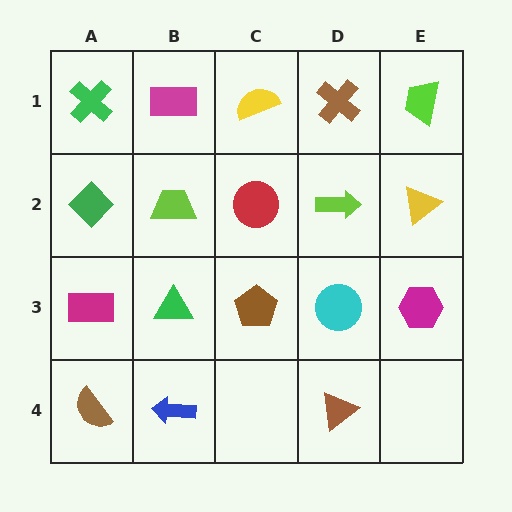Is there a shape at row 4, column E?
No, that cell is empty.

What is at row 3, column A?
A magenta rectangle.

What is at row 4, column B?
A blue arrow.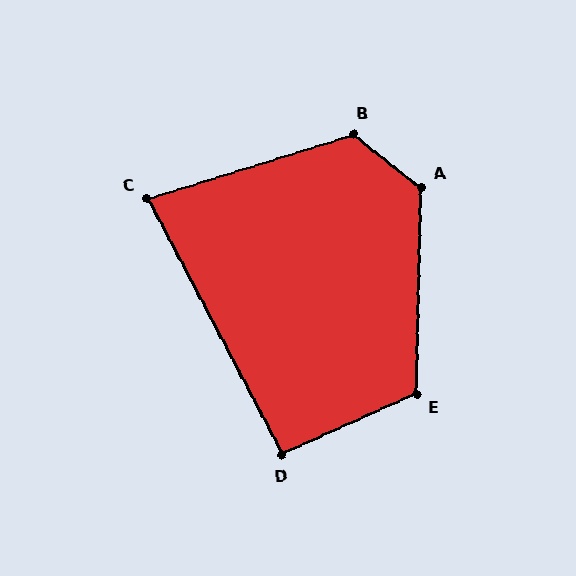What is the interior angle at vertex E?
Approximately 115 degrees (obtuse).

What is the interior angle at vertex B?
Approximately 125 degrees (obtuse).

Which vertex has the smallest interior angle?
C, at approximately 80 degrees.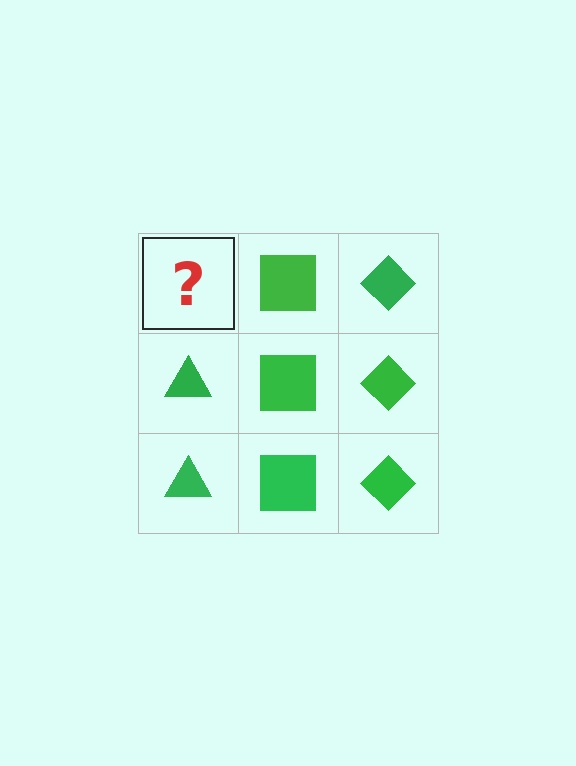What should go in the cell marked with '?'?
The missing cell should contain a green triangle.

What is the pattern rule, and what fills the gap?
The rule is that each column has a consistent shape. The gap should be filled with a green triangle.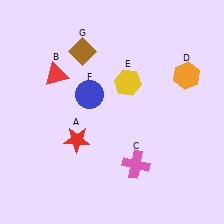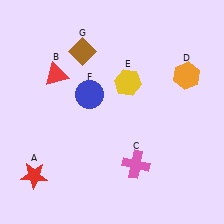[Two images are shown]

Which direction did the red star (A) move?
The red star (A) moved left.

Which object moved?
The red star (A) moved left.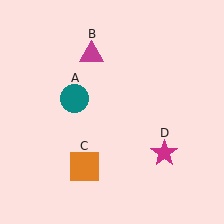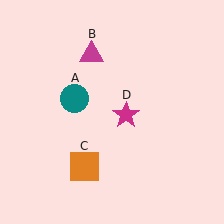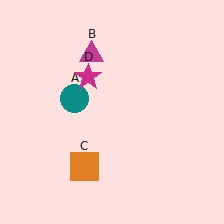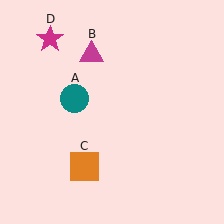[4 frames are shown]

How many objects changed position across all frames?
1 object changed position: magenta star (object D).